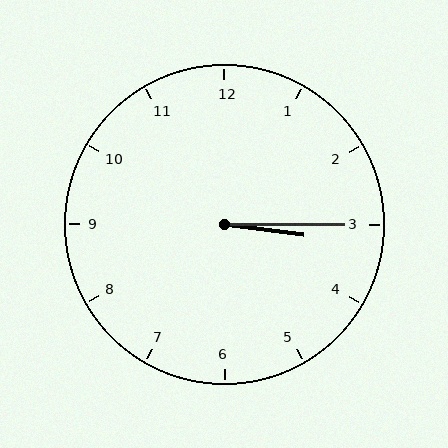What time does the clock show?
3:15.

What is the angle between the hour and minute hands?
Approximately 8 degrees.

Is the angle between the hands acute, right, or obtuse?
It is acute.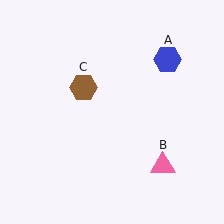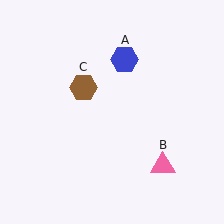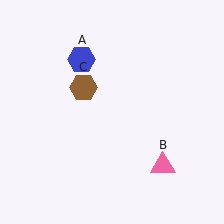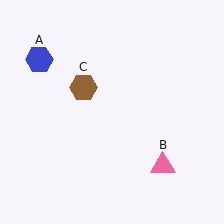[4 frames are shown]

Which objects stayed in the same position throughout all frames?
Pink triangle (object B) and brown hexagon (object C) remained stationary.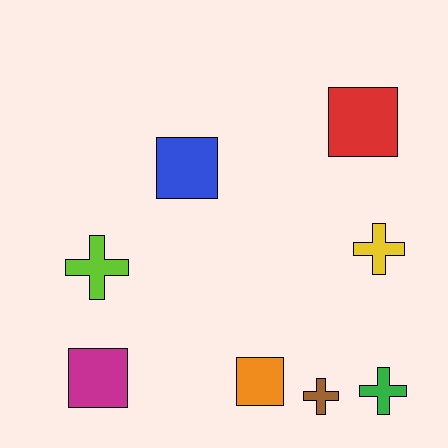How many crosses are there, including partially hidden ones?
There are 4 crosses.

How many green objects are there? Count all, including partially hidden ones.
There is 1 green object.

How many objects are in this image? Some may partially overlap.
There are 8 objects.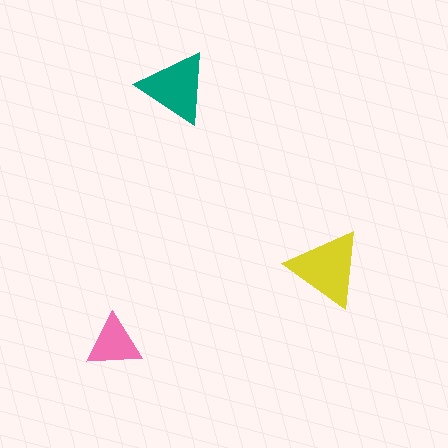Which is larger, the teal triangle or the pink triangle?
The teal one.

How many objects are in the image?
There are 3 objects in the image.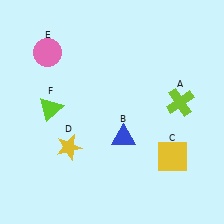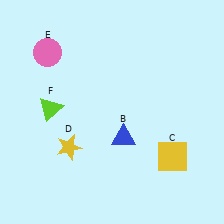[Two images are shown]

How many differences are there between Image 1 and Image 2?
There is 1 difference between the two images.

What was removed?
The lime cross (A) was removed in Image 2.